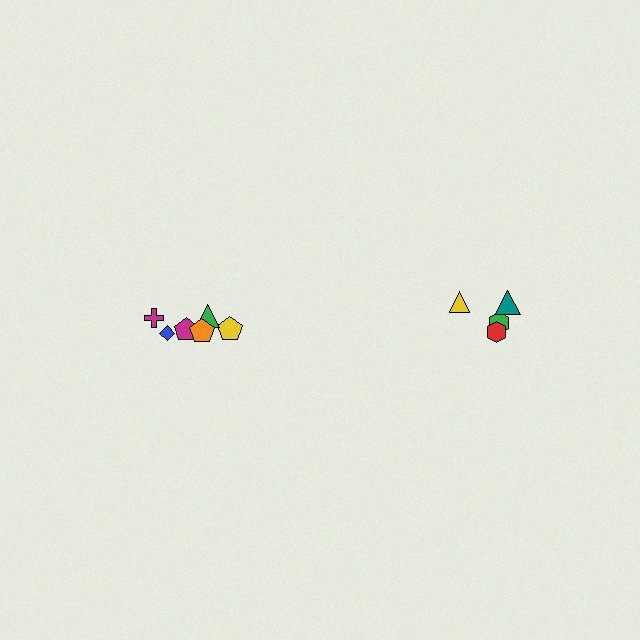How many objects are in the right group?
There are 4 objects.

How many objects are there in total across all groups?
There are 10 objects.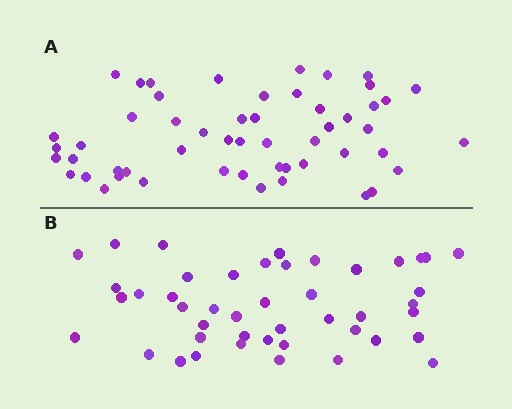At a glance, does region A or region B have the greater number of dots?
Region A (the top region) has more dots.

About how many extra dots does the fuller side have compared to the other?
Region A has roughly 8 or so more dots than region B.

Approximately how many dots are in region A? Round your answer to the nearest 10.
About 50 dots. (The exact count is 53, which rounds to 50.)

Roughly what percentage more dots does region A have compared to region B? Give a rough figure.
About 20% more.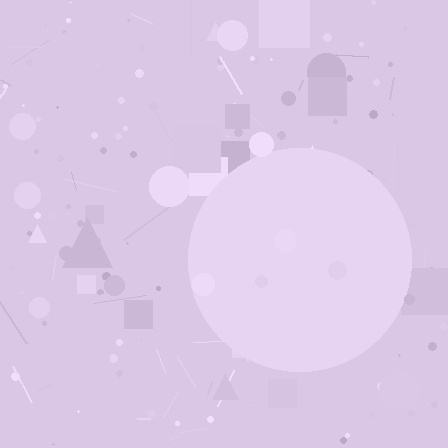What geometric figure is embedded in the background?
A circle is embedded in the background.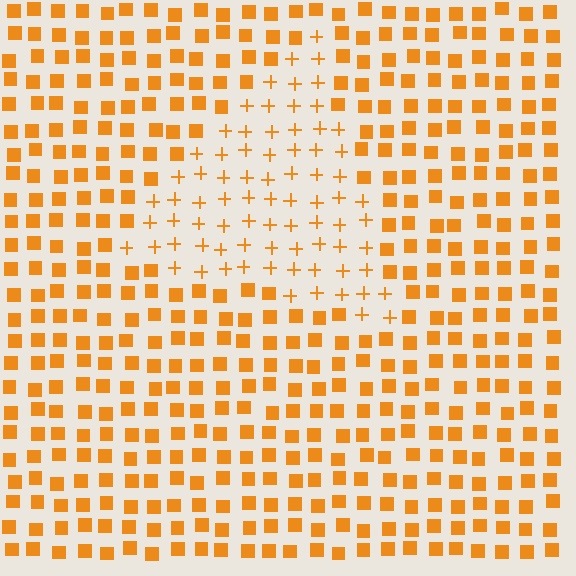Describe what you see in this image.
The image is filled with small orange elements arranged in a uniform grid. A triangle-shaped region contains plus signs, while the surrounding area contains squares. The boundary is defined purely by the change in element shape.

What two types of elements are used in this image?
The image uses plus signs inside the triangle region and squares outside it.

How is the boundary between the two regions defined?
The boundary is defined by a change in element shape: plus signs inside vs. squares outside. All elements share the same color and spacing.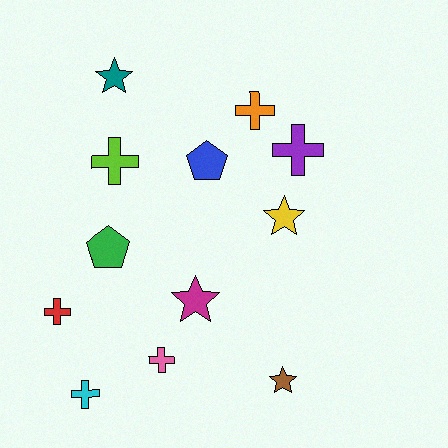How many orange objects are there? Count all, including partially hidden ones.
There is 1 orange object.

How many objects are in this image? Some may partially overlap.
There are 12 objects.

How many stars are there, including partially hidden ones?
There are 4 stars.